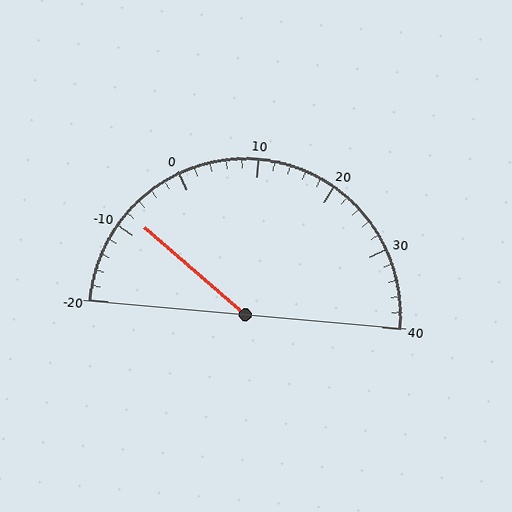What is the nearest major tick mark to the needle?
The nearest major tick mark is -10.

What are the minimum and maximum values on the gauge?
The gauge ranges from -20 to 40.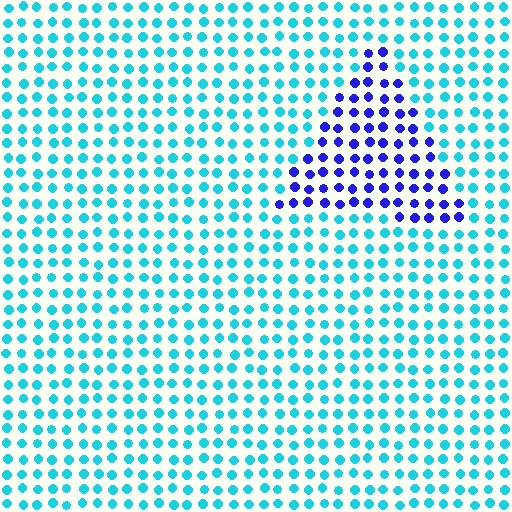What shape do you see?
I see a triangle.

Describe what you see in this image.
The image is filled with small cyan elements in a uniform arrangement. A triangle-shaped region is visible where the elements are tinted to a slightly different hue, forming a subtle color boundary.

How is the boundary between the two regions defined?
The boundary is defined purely by a slight shift in hue (about 59 degrees). Spacing, size, and orientation are identical on both sides.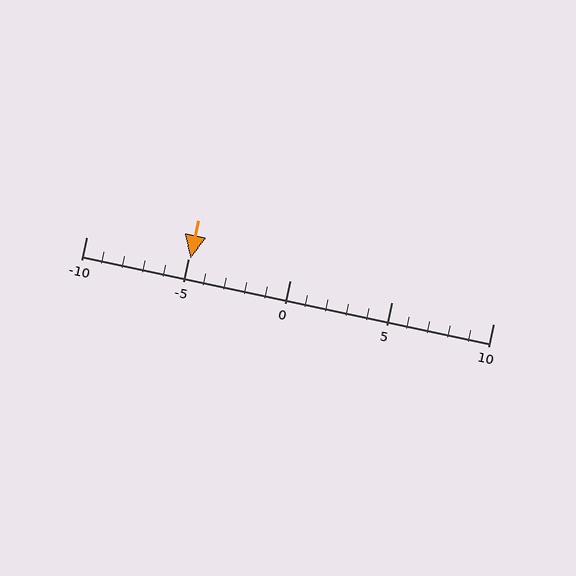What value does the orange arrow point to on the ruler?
The orange arrow points to approximately -5.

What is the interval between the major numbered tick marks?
The major tick marks are spaced 5 units apart.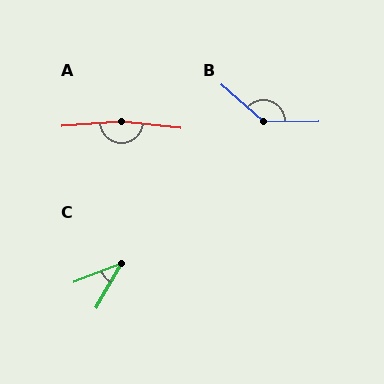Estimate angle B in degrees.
Approximately 138 degrees.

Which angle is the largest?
A, at approximately 170 degrees.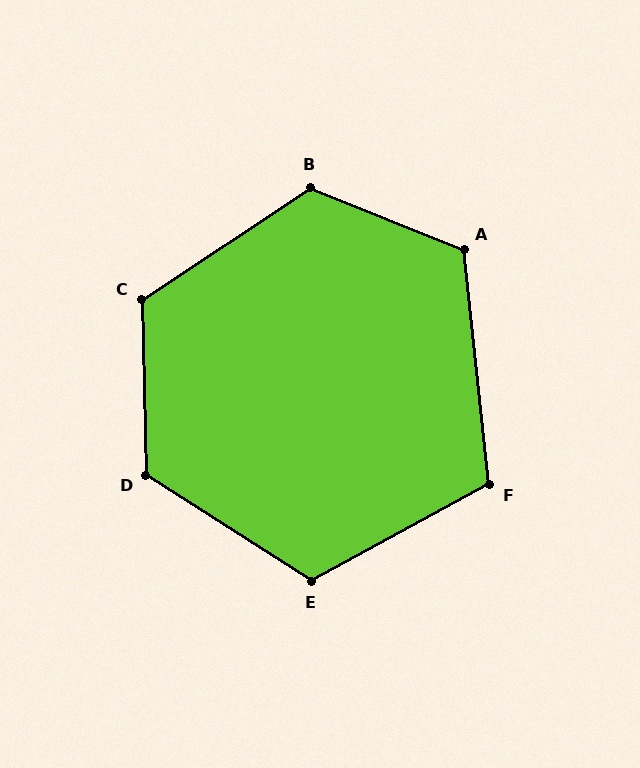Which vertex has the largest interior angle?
B, at approximately 124 degrees.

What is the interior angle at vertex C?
Approximately 123 degrees (obtuse).